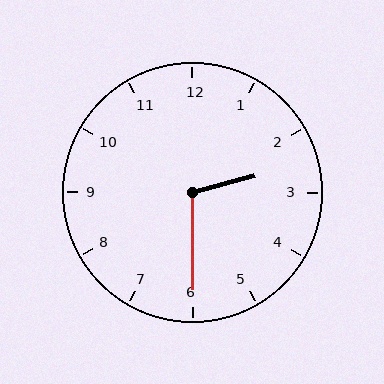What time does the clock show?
2:30.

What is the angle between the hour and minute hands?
Approximately 105 degrees.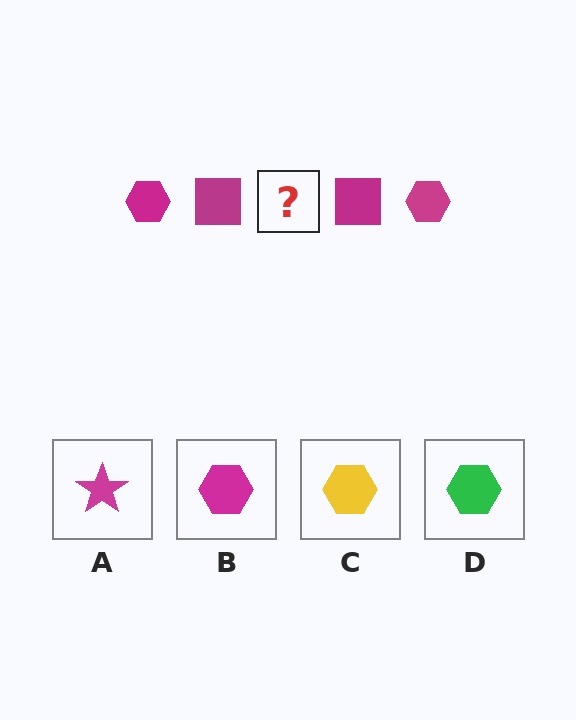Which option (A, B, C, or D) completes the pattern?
B.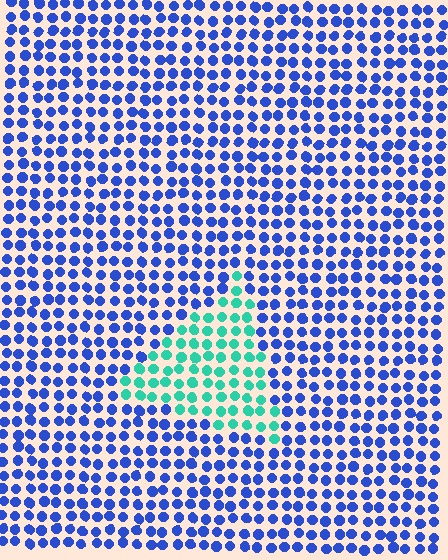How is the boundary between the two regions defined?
The boundary is defined purely by a slight shift in hue (about 63 degrees). Spacing, size, and orientation are identical on both sides.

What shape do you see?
I see a triangle.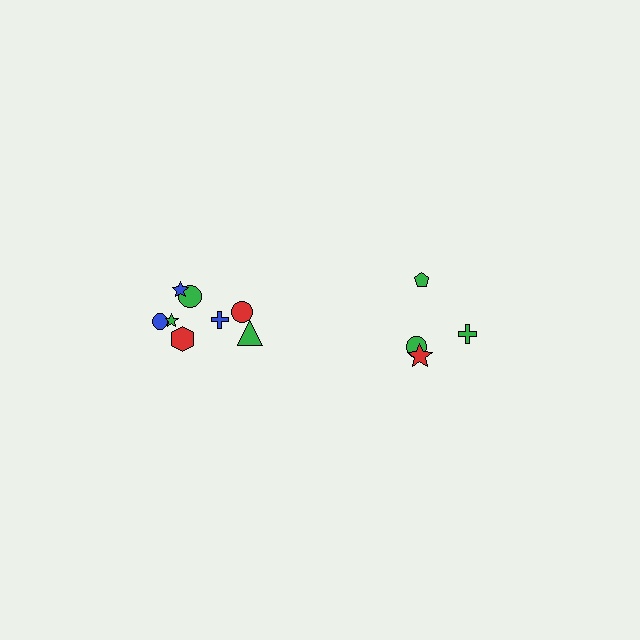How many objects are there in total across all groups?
There are 12 objects.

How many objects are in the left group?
There are 8 objects.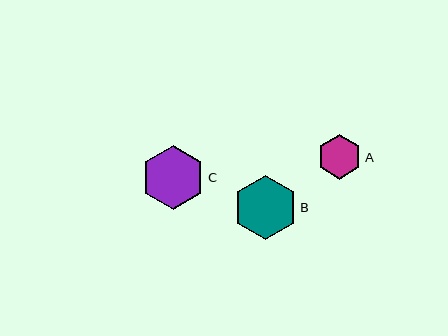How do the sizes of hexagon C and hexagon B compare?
Hexagon C and hexagon B are approximately the same size.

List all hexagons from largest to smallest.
From largest to smallest: C, B, A.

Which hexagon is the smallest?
Hexagon A is the smallest with a size of approximately 44 pixels.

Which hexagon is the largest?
Hexagon C is the largest with a size of approximately 64 pixels.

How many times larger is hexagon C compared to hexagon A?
Hexagon C is approximately 1.4 times the size of hexagon A.